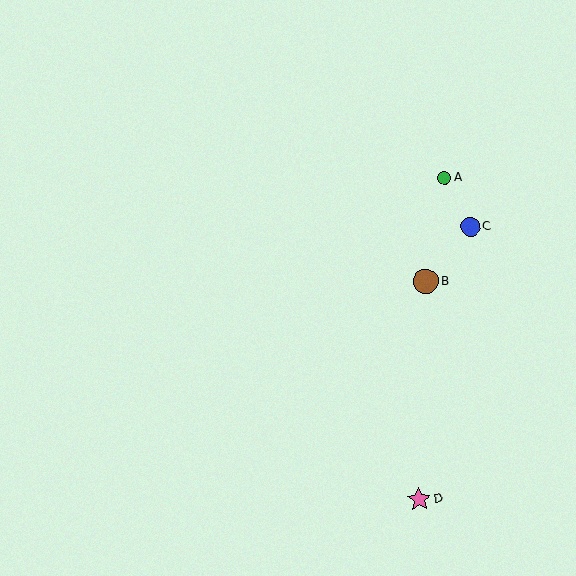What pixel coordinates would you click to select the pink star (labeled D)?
Click at (419, 499) to select the pink star D.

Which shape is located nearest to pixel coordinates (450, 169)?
The green circle (labeled A) at (444, 178) is nearest to that location.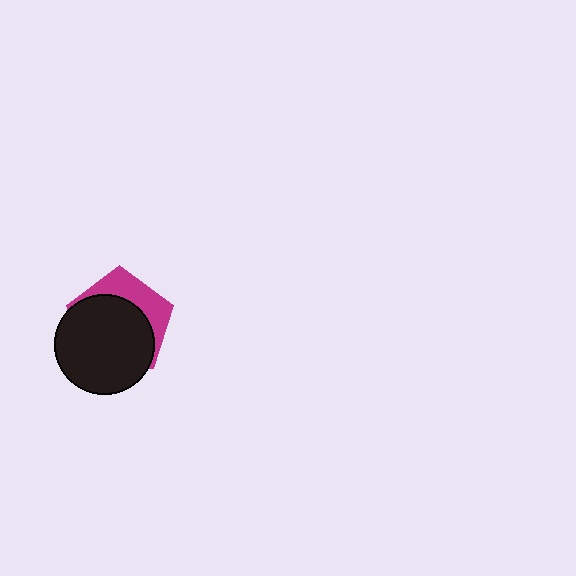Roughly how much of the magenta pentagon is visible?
A small part of it is visible (roughly 32%).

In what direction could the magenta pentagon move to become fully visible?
The magenta pentagon could move toward the upper-right. That would shift it out from behind the black circle entirely.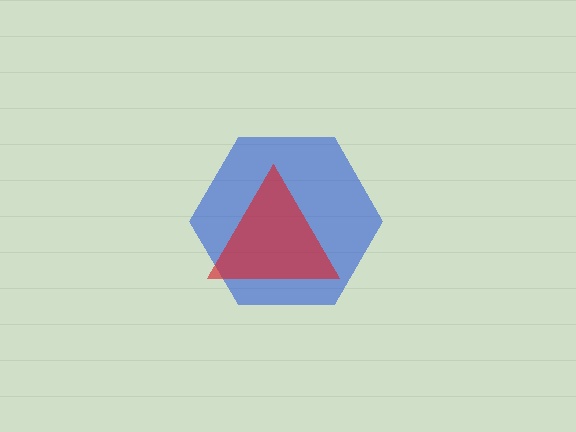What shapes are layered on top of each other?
The layered shapes are: a blue hexagon, a red triangle.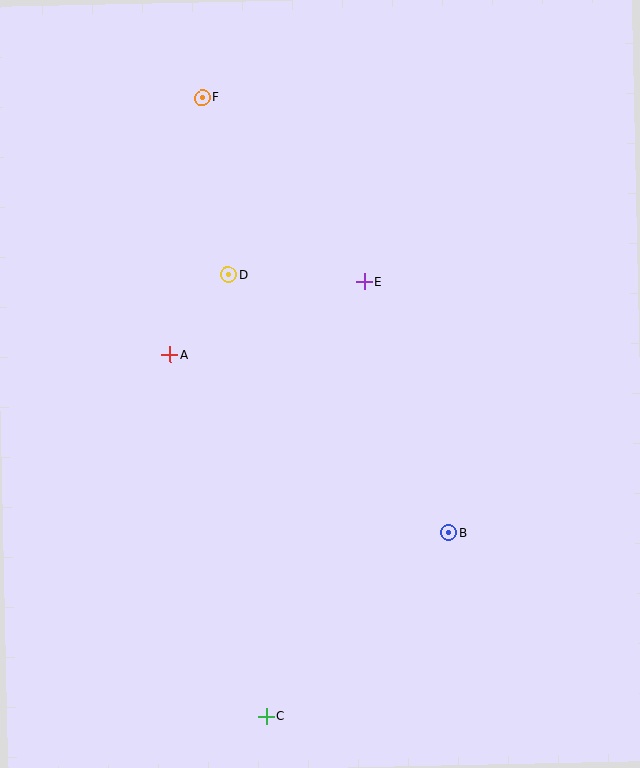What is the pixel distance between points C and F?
The distance between C and F is 622 pixels.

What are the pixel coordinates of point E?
Point E is at (364, 282).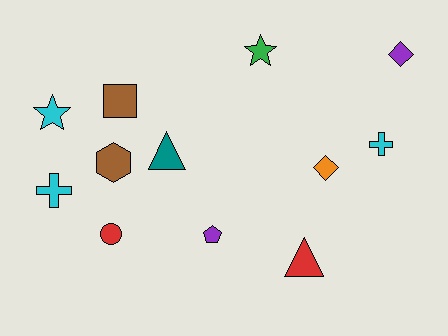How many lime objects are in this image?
There are no lime objects.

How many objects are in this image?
There are 12 objects.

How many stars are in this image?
There are 2 stars.